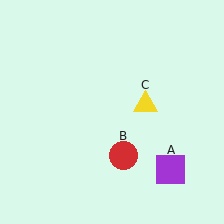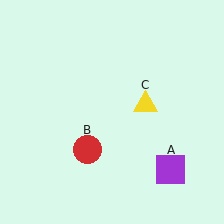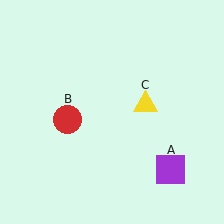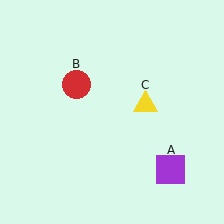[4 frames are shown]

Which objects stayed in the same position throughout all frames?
Purple square (object A) and yellow triangle (object C) remained stationary.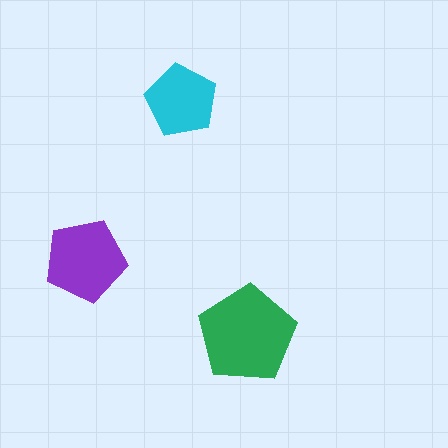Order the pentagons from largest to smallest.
the green one, the purple one, the cyan one.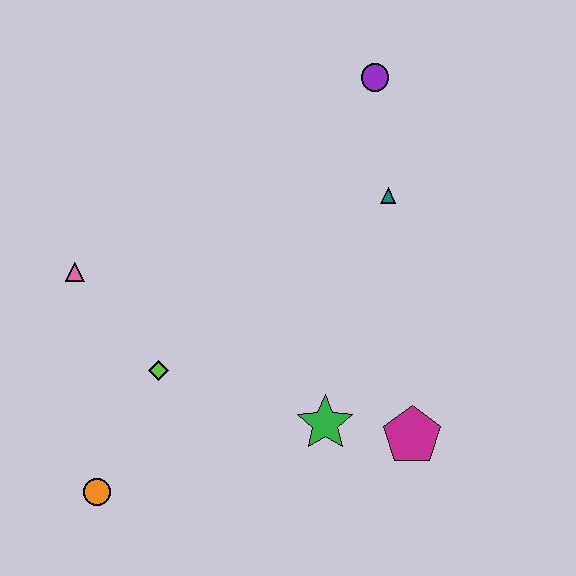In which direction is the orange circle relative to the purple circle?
The orange circle is below the purple circle.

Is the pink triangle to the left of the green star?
Yes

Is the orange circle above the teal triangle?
No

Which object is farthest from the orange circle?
The purple circle is farthest from the orange circle.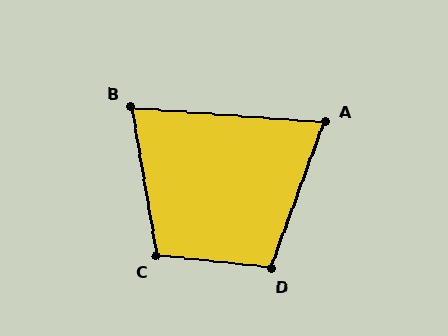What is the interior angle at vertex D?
Approximately 104 degrees (obtuse).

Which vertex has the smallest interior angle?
A, at approximately 74 degrees.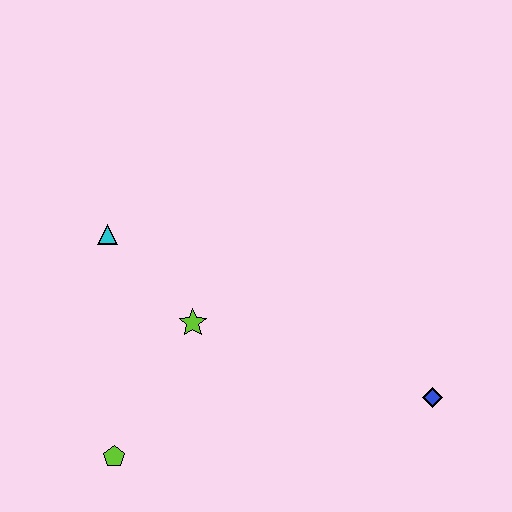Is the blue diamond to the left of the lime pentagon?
No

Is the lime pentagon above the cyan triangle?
No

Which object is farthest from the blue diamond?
The cyan triangle is farthest from the blue diamond.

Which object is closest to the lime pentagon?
The lime star is closest to the lime pentagon.